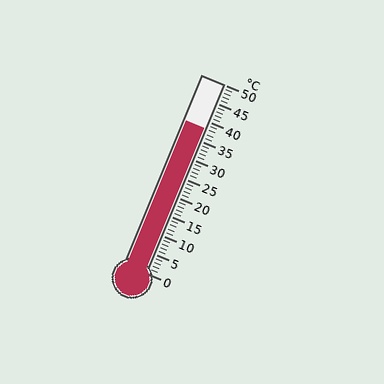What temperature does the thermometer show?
The thermometer shows approximately 38°C.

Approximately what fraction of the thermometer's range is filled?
The thermometer is filled to approximately 75% of its range.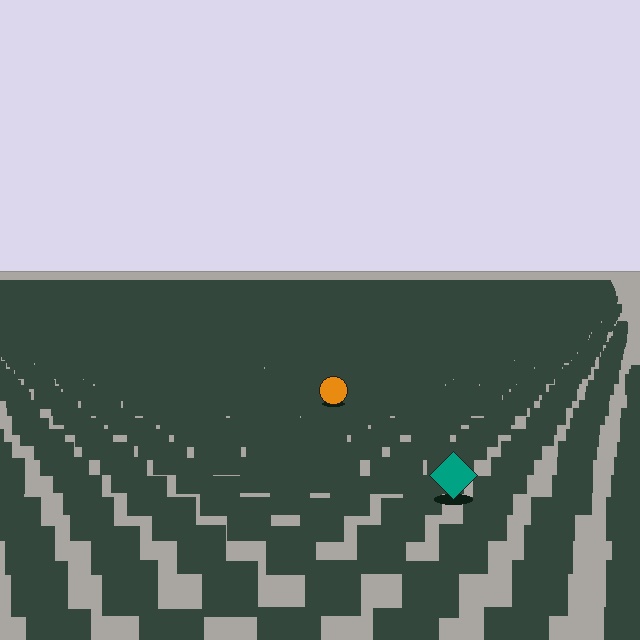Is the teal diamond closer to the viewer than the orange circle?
Yes. The teal diamond is closer — you can tell from the texture gradient: the ground texture is coarser near it.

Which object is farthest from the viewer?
The orange circle is farthest from the viewer. It appears smaller and the ground texture around it is denser.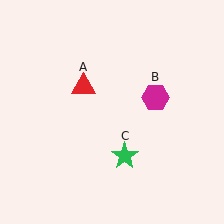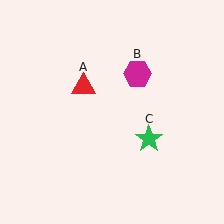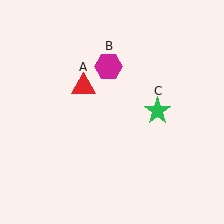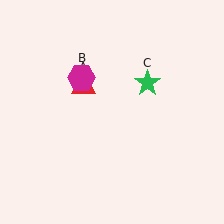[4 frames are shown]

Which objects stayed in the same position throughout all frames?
Red triangle (object A) remained stationary.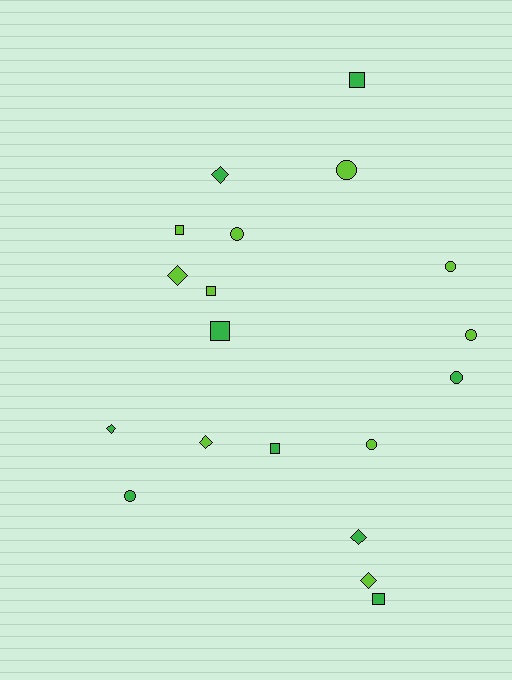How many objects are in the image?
There are 19 objects.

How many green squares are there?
There are 4 green squares.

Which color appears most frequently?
Lime, with 10 objects.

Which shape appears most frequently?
Circle, with 7 objects.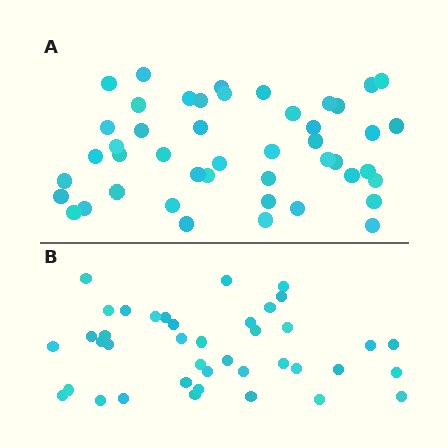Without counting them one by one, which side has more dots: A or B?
Region A (the top region) has more dots.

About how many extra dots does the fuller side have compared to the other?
Region A has about 6 more dots than region B.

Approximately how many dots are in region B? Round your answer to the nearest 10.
About 40 dots.